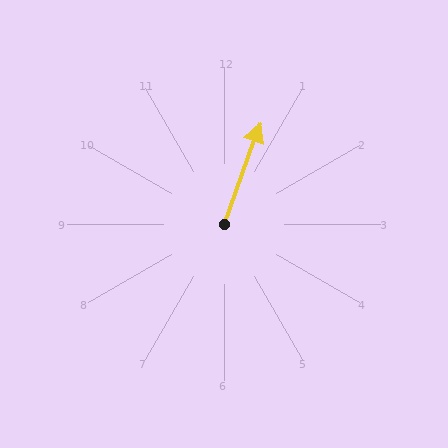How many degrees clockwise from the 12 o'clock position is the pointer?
Approximately 20 degrees.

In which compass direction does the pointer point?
North.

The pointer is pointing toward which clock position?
Roughly 1 o'clock.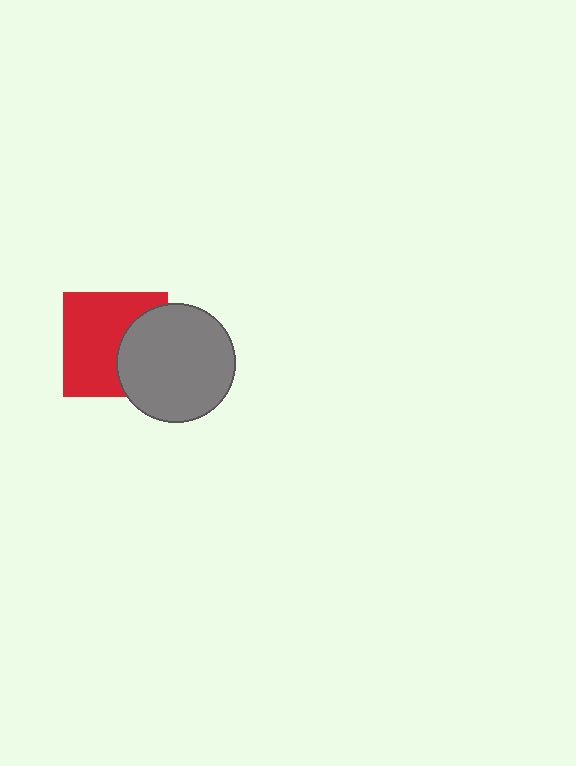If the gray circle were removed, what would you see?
You would see the complete red square.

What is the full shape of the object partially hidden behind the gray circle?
The partially hidden object is a red square.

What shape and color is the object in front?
The object in front is a gray circle.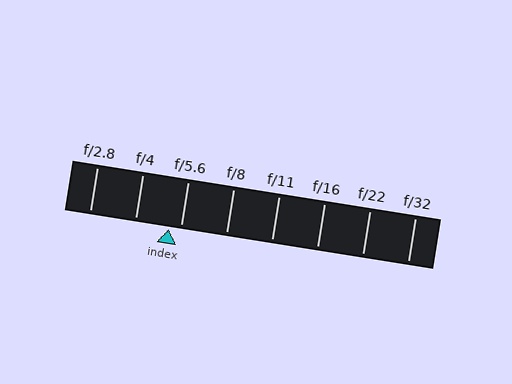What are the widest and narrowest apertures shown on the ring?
The widest aperture shown is f/2.8 and the narrowest is f/32.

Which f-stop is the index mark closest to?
The index mark is closest to f/5.6.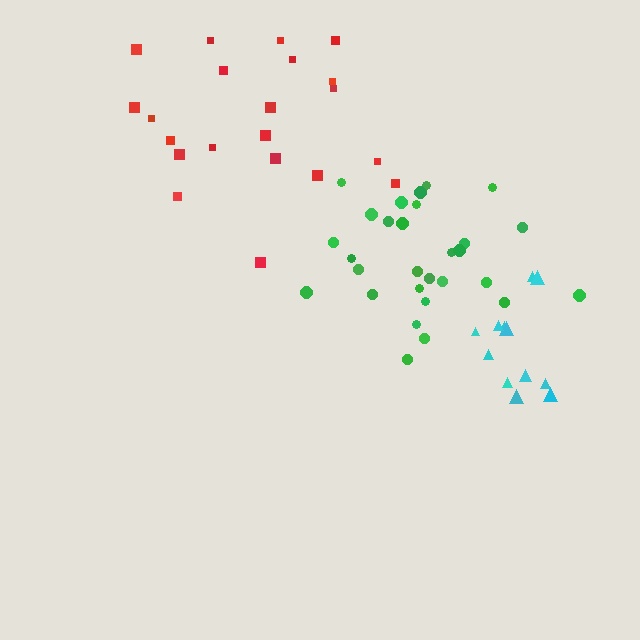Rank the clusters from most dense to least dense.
cyan, green, red.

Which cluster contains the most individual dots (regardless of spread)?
Green (29).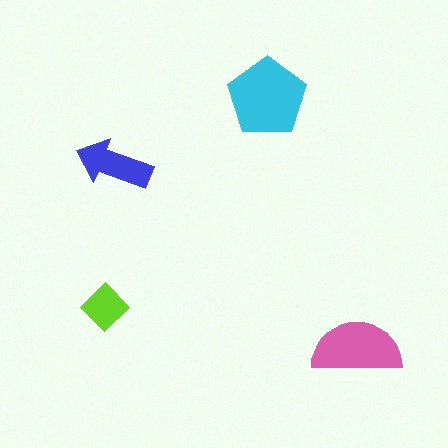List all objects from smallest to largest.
The lime diamond, the blue arrow, the pink semicircle, the cyan pentagon.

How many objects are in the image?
There are 4 objects in the image.